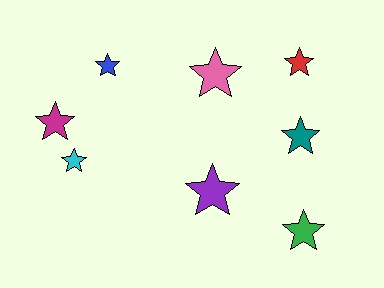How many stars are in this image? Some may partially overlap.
There are 8 stars.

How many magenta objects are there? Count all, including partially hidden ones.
There is 1 magenta object.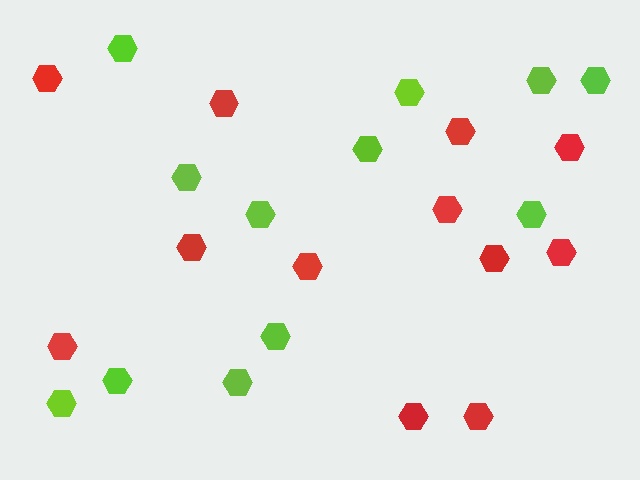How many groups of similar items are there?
There are 2 groups: one group of red hexagons (12) and one group of lime hexagons (12).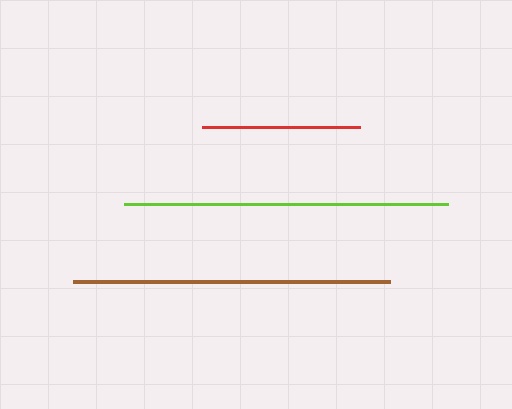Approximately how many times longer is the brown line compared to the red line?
The brown line is approximately 2.0 times the length of the red line.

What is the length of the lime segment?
The lime segment is approximately 324 pixels long.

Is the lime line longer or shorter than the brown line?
The lime line is longer than the brown line.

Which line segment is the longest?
The lime line is the longest at approximately 324 pixels.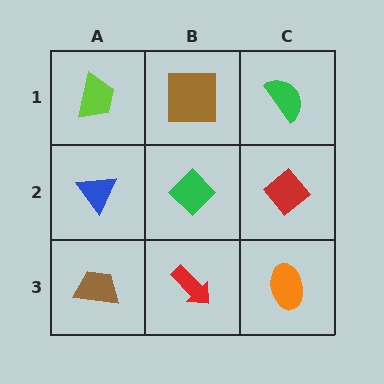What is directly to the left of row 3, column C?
A red arrow.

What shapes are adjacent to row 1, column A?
A blue triangle (row 2, column A), a brown square (row 1, column B).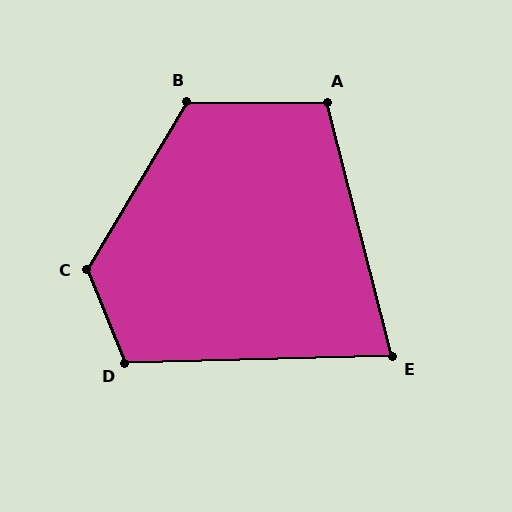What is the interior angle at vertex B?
Approximately 120 degrees (obtuse).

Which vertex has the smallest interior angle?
E, at approximately 77 degrees.